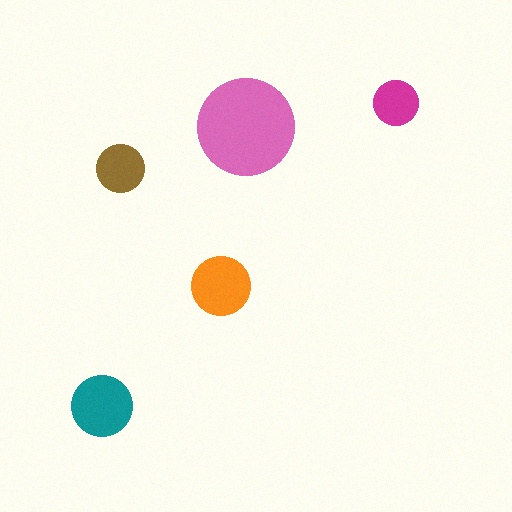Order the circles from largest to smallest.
the pink one, the teal one, the orange one, the brown one, the magenta one.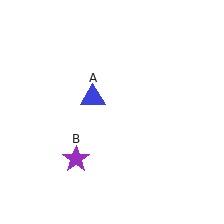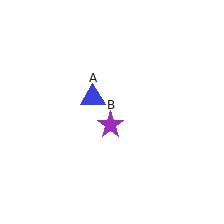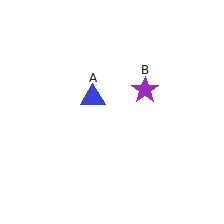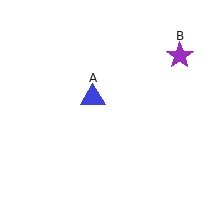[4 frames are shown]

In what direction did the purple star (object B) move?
The purple star (object B) moved up and to the right.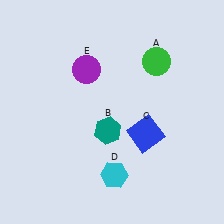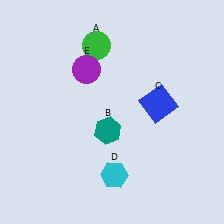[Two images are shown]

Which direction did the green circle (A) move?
The green circle (A) moved left.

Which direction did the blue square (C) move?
The blue square (C) moved up.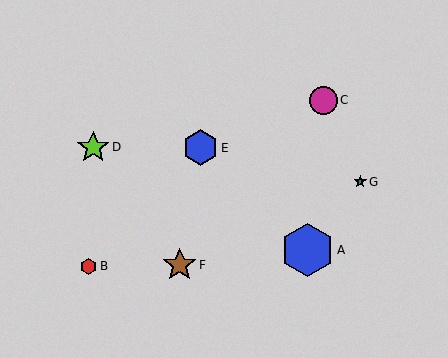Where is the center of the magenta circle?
The center of the magenta circle is at (323, 100).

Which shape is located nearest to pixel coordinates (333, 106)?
The magenta circle (labeled C) at (323, 100) is nearest to that location.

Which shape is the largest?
The blue hexagon (labeled A) is the largest.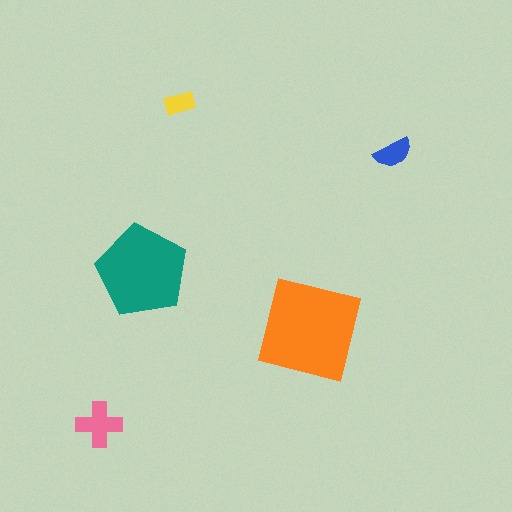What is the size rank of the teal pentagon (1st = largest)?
2nd.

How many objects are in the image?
There are 5 objects in the image.